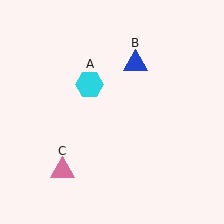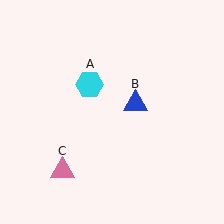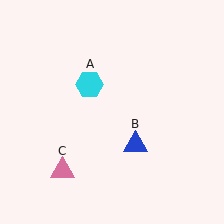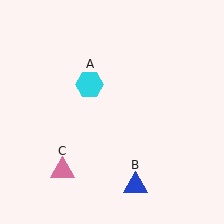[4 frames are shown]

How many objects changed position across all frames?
1 object changed position: blue triangle (object B).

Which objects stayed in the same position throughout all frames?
Cyan hexagon (object A) and pink triangle (object C) remained stationary.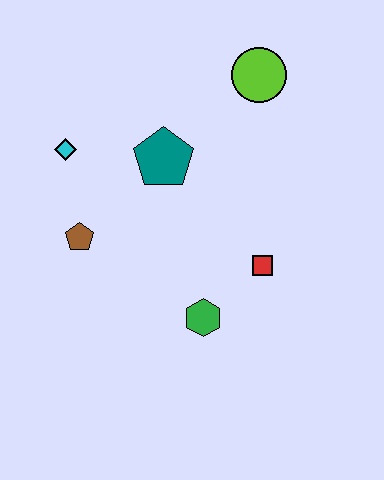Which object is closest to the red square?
The green hexagon is closest to the red square.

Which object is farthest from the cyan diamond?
The red square is farthest from the cyan diamond.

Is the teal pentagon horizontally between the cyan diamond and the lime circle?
Yes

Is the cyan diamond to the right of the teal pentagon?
No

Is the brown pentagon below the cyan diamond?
Yes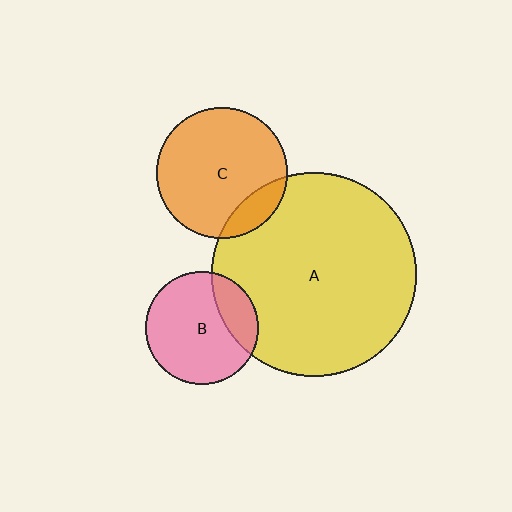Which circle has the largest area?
Circle A (yellow).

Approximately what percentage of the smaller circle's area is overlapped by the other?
Approximately 20%.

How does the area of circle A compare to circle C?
Approximately 2.4 times.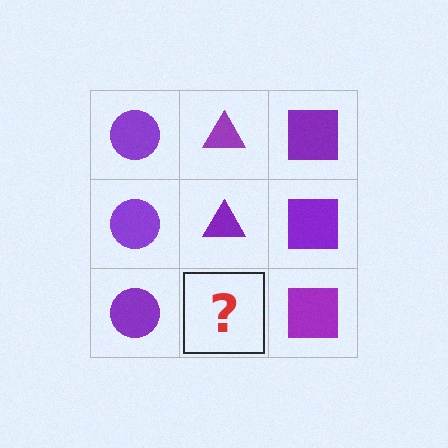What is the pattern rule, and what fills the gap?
The rule is that each column has a consistent shape. The gap should be filled with a purple triangle.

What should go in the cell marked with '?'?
The missing cell should contain a purple triangle.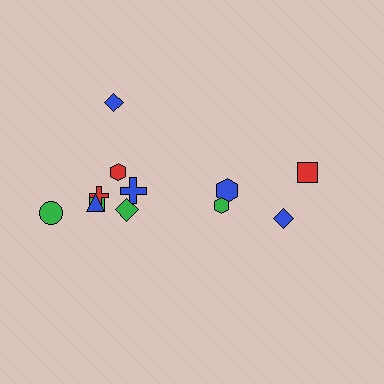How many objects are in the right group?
There are 4 objects.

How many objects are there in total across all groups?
There are 12 objects.